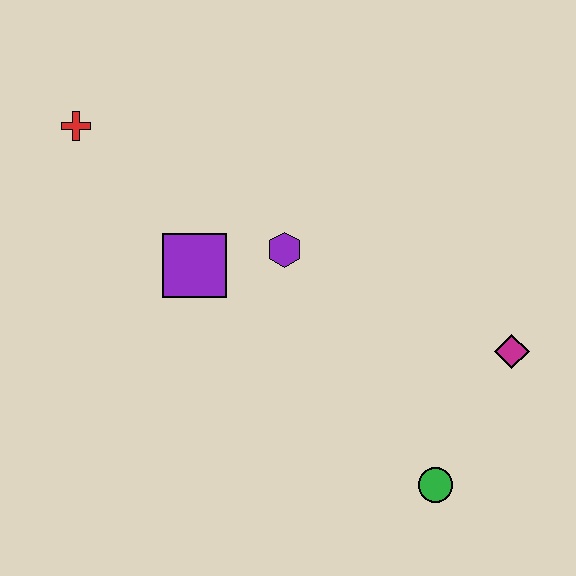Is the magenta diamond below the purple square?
Yes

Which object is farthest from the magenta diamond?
The red cross is farthest from the magenta diamond.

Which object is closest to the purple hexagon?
The purple square is closest to the purple hexagon.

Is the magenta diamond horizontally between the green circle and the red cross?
No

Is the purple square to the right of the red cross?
Yes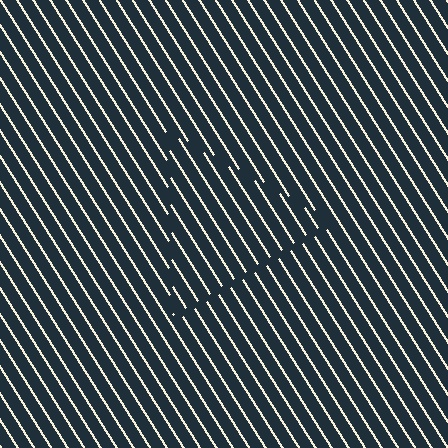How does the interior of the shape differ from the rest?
The interior of the shape contains the same grating, shifted by half a period — the contour is defined by the phase discontinuity where line-ends from the inner and outer gratings abut.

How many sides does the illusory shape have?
3 sides — the line-ends trace a triangle.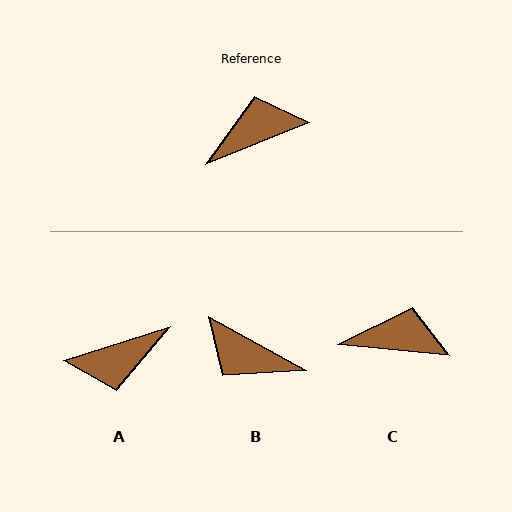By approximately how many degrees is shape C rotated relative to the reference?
Approximately 28 degrees clockwise.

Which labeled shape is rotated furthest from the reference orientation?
A, about 175 degrees away.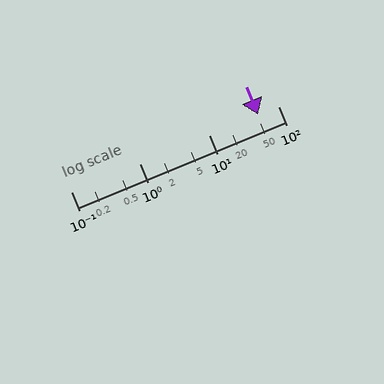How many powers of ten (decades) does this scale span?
The scale spans 3 decades, from 0.1 to 100.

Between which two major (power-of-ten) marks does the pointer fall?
The pointer is between 10 and 100.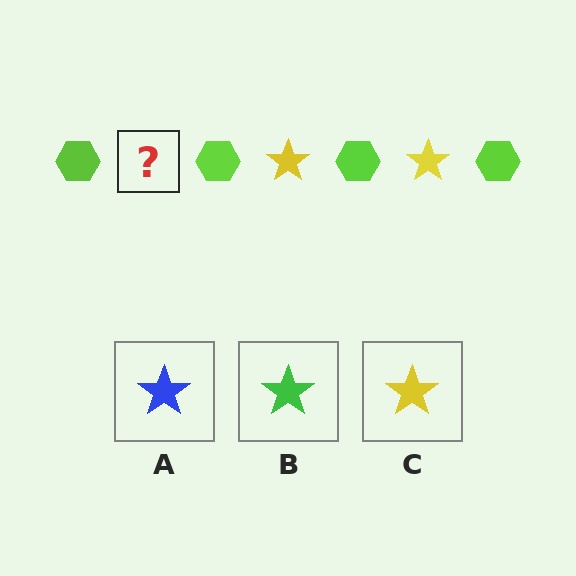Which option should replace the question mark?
Option C.